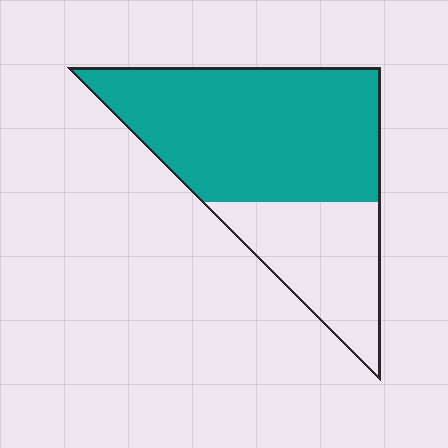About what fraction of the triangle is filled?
About two thirds (2/3).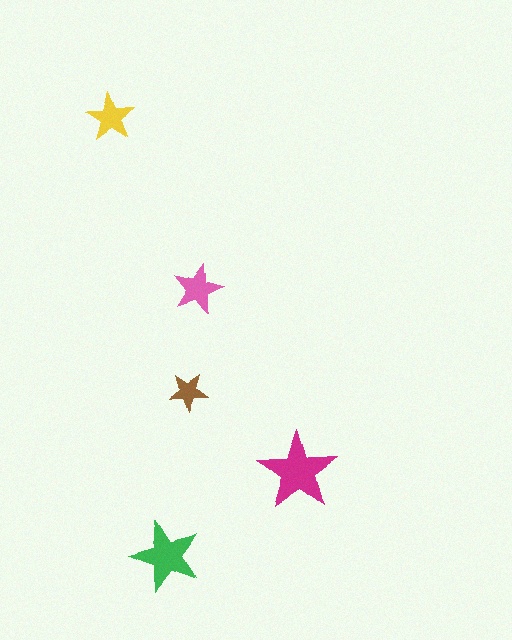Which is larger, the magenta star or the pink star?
The magenta one.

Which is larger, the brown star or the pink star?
The pink one.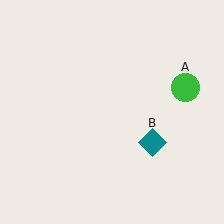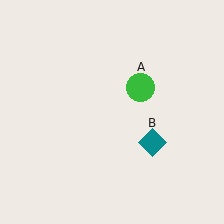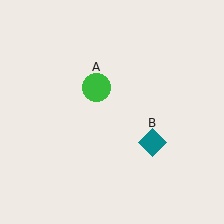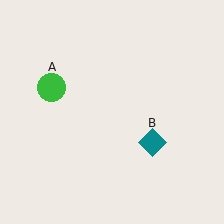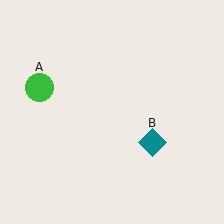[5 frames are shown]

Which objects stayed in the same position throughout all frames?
Teal diamond (object B) remained stationary.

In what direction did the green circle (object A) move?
The green circle (object A) moved left.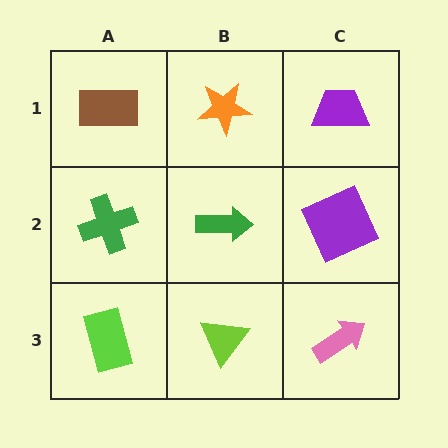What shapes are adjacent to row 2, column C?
A purple trapezoid (row 1, column C), a pink arrow (row 3, column C), a green arrow (row 2, column B).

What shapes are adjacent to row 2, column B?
An orange star (row 1, column B), a lime triangle (row 3, column B), a green cross (row 2, column A), a purple square (row 2, column C).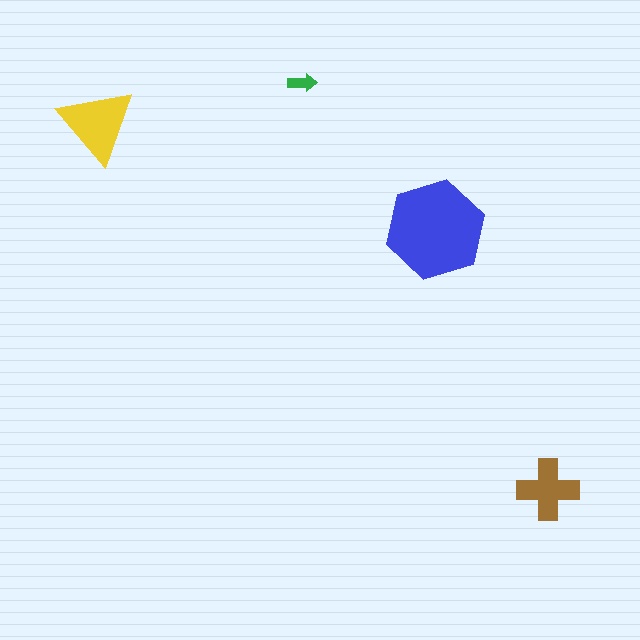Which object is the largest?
The blue hexagon.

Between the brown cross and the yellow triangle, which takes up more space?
The yellow triangle.